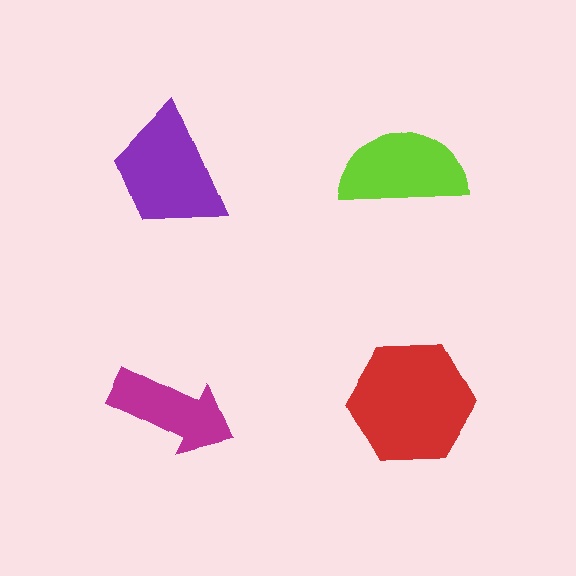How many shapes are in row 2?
2 shapes.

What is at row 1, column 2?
A lime semicircle.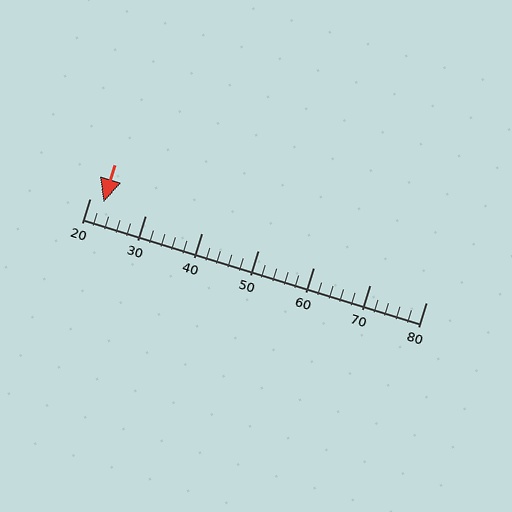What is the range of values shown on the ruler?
The ruler shows values from 20 to 80.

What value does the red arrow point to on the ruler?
The red arrow points to approximately 22.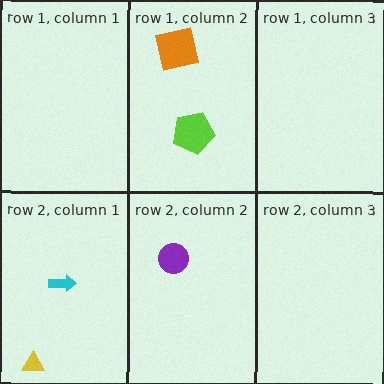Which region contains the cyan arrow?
The row 2, column 1 region.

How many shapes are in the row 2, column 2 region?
1.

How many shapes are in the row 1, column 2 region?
2.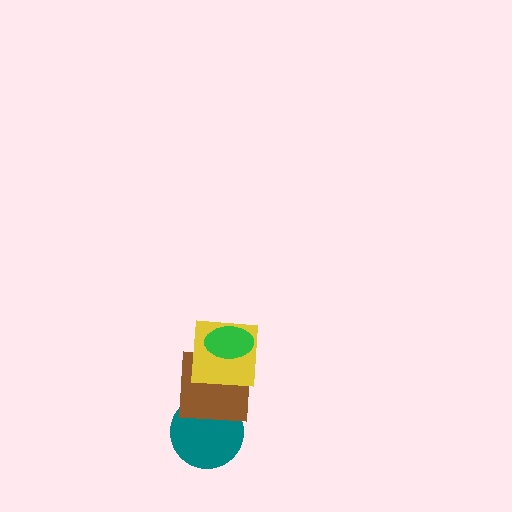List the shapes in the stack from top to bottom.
From top to bottom: the green ellipse, the yellow square, the brown square, the teal circle.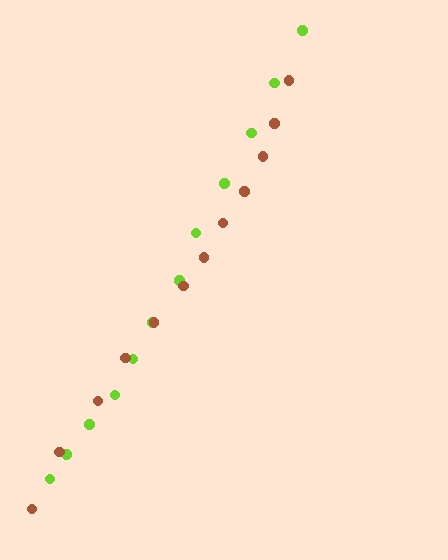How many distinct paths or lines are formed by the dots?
There are 2 distinct paths.